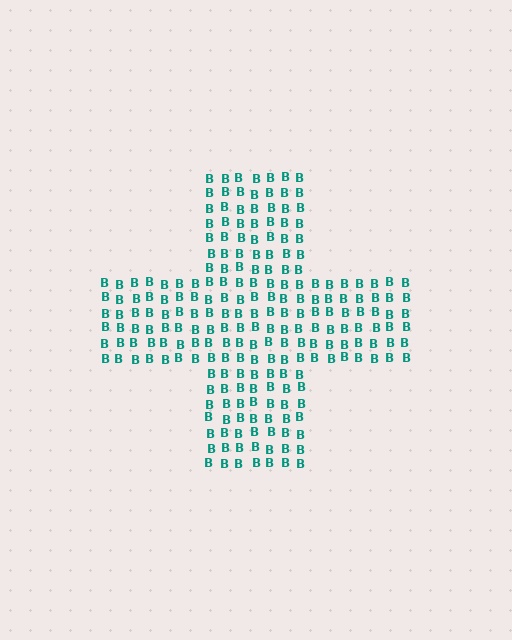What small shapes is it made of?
It is made of small letter B's.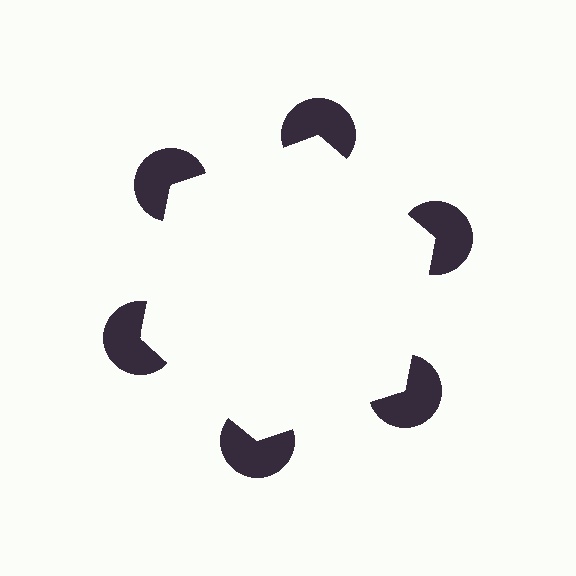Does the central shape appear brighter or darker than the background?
It typically appears slightly brighter than the background, even though no actual brightness change is drawn.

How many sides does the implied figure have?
6 sides.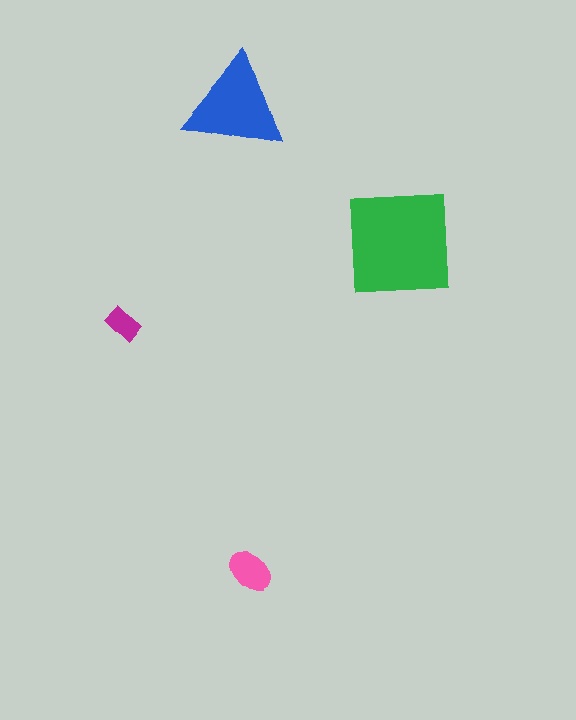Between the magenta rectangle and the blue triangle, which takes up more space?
The blue triangle.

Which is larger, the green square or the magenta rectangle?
The green square.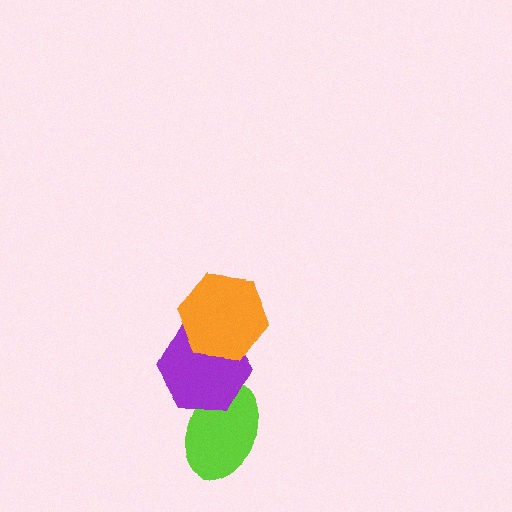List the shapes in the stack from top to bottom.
From top to bottom: the orange hexagon, the purple hexagon, the lime ellipse.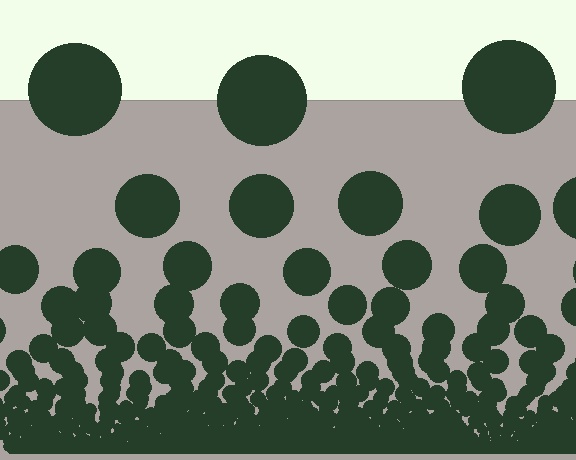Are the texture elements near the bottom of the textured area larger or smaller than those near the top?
Smaller. The gradient is inverted — elements near the bottom are smaller and denser.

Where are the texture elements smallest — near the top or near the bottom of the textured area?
Near the bottom.